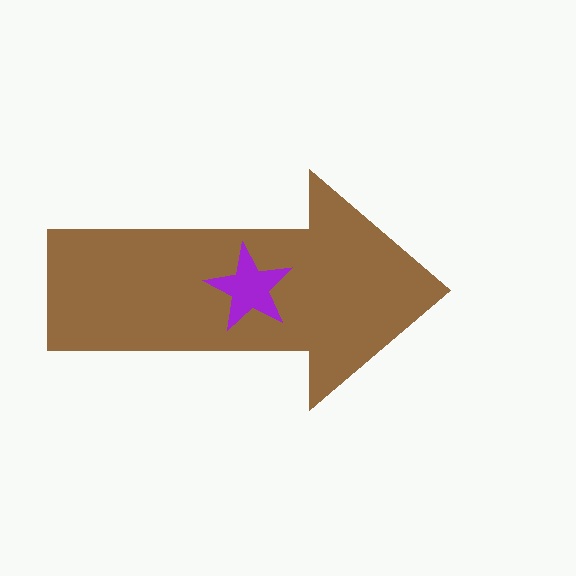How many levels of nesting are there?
2.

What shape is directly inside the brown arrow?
The purple star.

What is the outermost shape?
The brown arrow.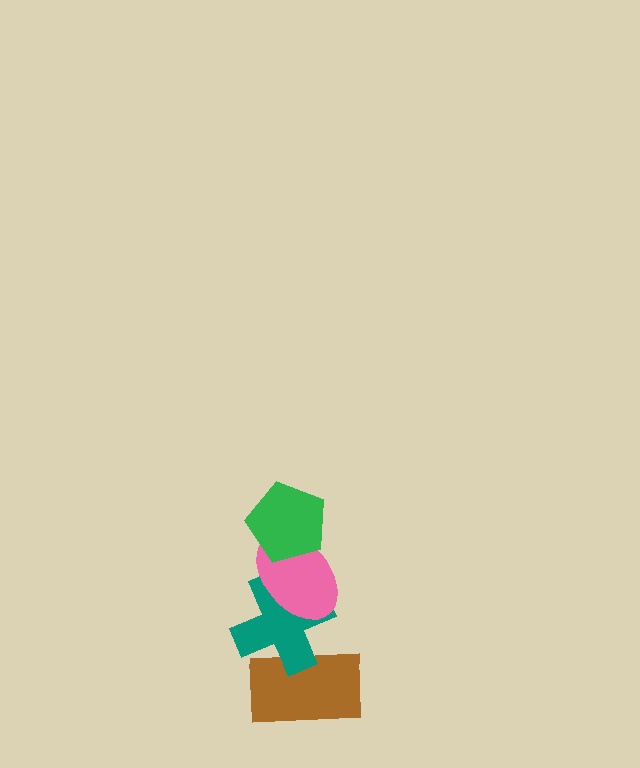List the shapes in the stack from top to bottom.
From top to bottom: the green pentagon, the pink ellipse, the teal cross, the brown rectangle.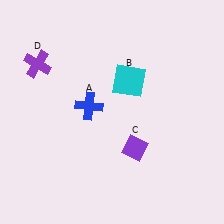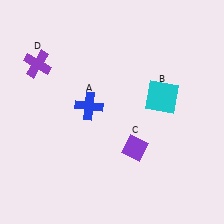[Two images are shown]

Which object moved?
The cyan square (B) moved right.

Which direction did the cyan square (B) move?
The cyan square (B) moved right.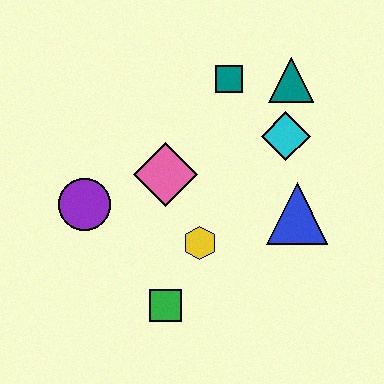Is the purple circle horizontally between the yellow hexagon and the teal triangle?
No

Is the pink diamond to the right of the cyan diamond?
No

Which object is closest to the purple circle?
The pink diamond is closest to the purple circle.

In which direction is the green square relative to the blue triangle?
The green square is to the left of the blue triangle.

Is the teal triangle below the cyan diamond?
No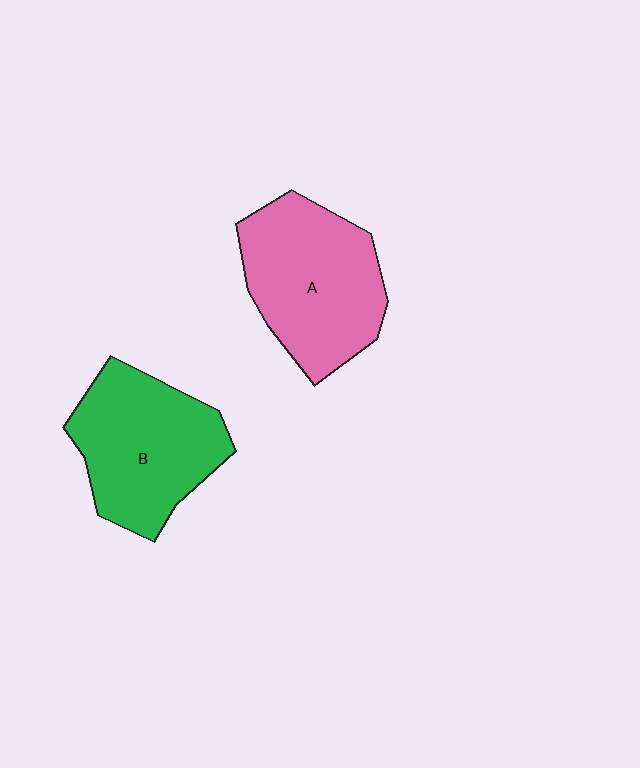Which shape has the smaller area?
Shape B (green).